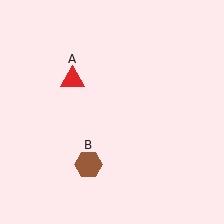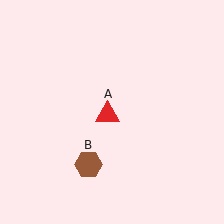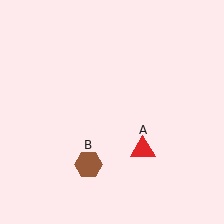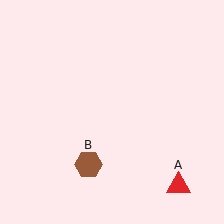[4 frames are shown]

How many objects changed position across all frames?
1 object changed position: red triangle (object A).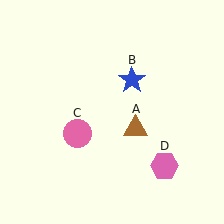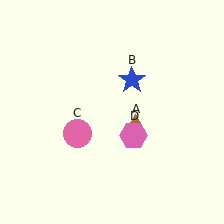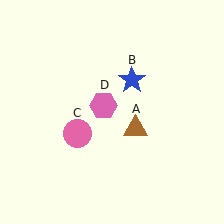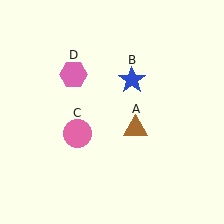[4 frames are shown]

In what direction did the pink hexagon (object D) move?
The pink hexagon (object D) moved up and to the left.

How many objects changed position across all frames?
1 object changed position: pink hexagon (object D).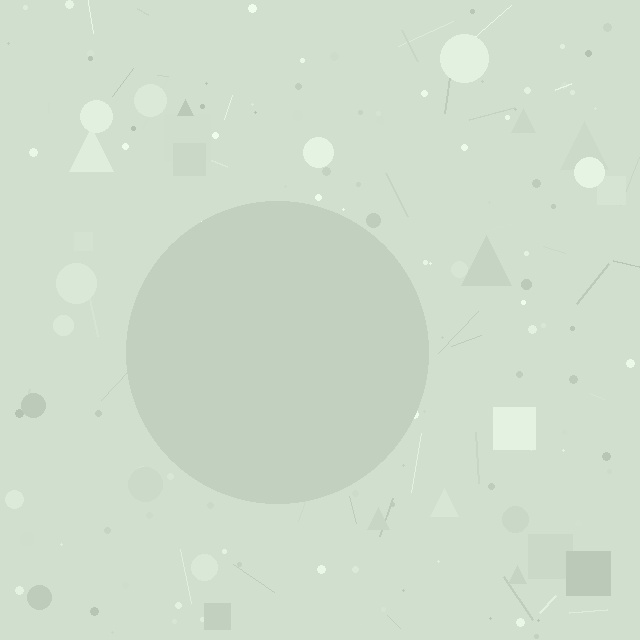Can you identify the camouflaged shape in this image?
The camouflaged shape is a circle.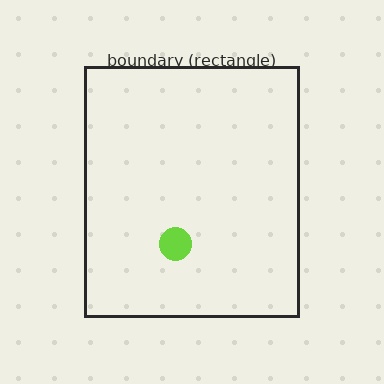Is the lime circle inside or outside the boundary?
Inside.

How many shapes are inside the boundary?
1 inside, 0 outside.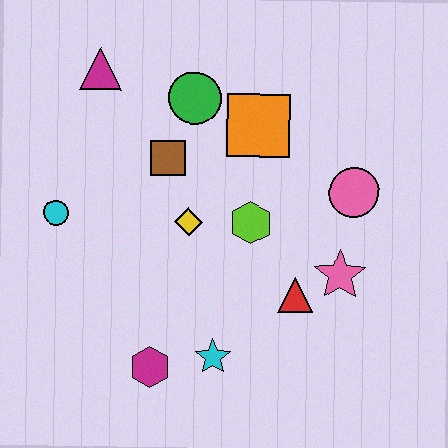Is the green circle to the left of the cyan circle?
No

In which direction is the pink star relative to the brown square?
The pink star is to the right of the brown square.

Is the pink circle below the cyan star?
No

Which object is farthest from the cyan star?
The magenta triangle is farthest from the cyan star.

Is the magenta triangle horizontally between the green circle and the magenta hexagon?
No